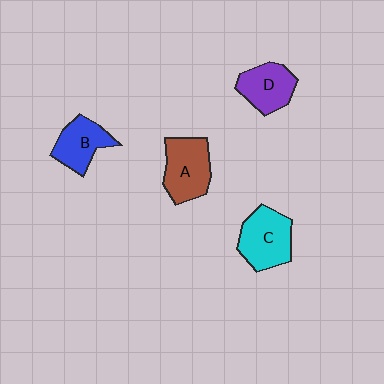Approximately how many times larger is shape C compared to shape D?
Approximately 1.2 times.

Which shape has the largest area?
Shape C (cyan).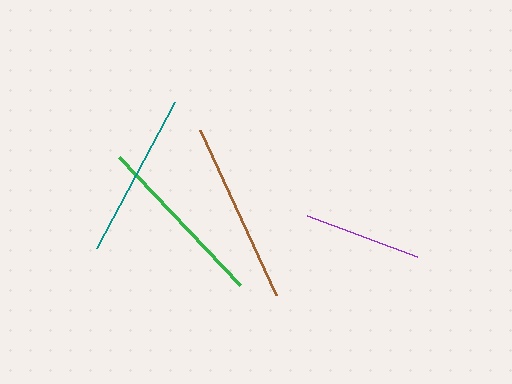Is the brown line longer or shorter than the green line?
The brown line is longer than the green line.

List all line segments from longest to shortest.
From longest to shortest: brown, green, teal, purple.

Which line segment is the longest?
The brown line is the longest at approximately 183 pixels.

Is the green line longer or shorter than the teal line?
The green line is longer than the teal line.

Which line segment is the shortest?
The purple line is the shortest at approximately 118 pixels.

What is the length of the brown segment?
The brown segment is approximately 183 pixels long.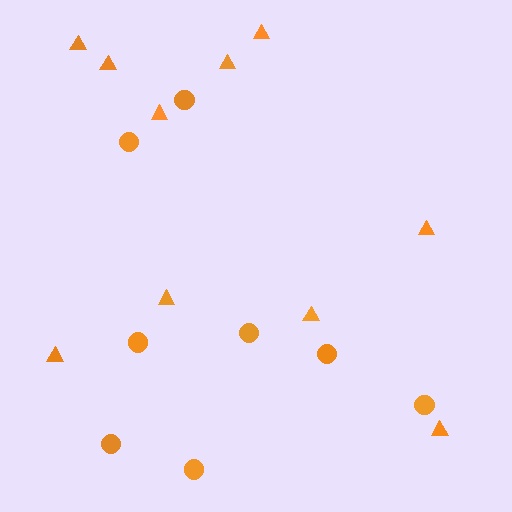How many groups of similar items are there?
There are 2 groups: one group of circles (8) and one group of triangles (10).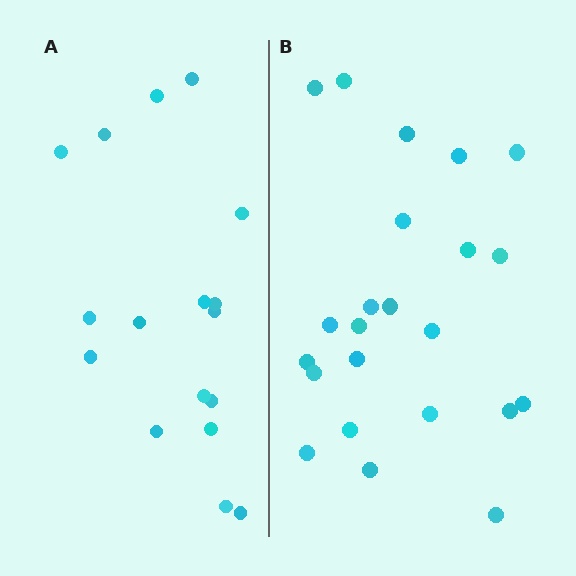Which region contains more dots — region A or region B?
Region B (the right region) has more dots.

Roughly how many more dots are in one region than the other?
Region B has about 6 more dots than region A.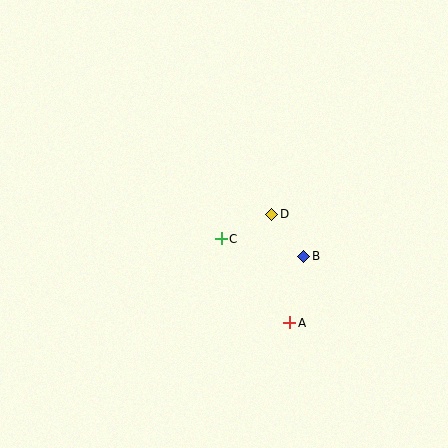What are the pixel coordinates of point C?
Point C is at (221, 239).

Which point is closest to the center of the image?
Point C at (221, 239) is closest to the center.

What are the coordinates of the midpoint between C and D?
The midpoint between C and D is at (247, 226).